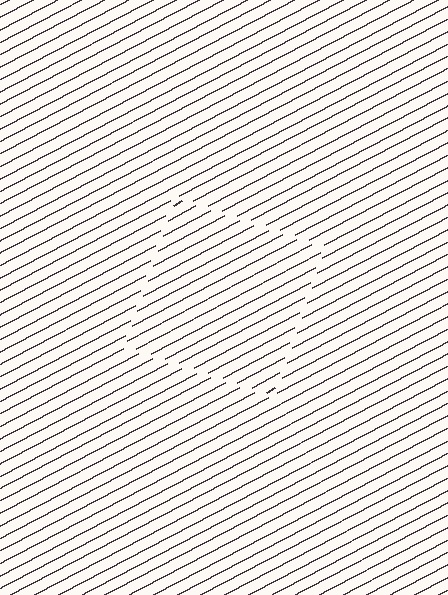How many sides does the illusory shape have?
4 sides — the line-ends trace a square.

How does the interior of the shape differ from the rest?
The interior of the shape contains the same grating, shifted by half a period — the contour is defined by the phase discontinuity where line-ends from the inner and outer gratings abut.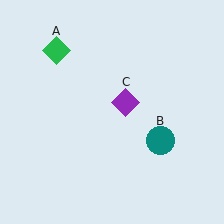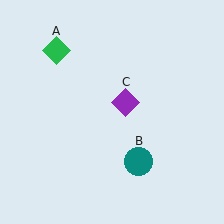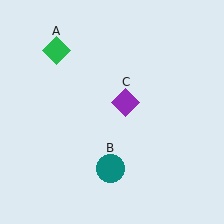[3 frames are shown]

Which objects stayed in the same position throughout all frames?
Green diamond (object A) and purple diamond (object C) remained stationary.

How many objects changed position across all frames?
1 object changed position: teal circle (object B).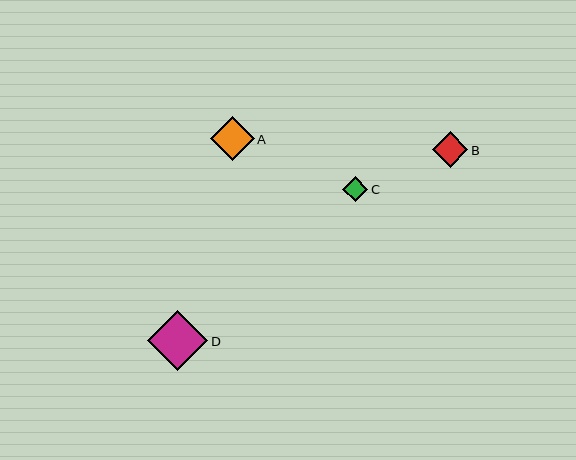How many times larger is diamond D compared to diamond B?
Diamond D is approximately 1.7 times the size of diamond B.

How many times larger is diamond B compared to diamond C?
Diamond B is approximately 1.4 times the size of diamond C.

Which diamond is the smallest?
Diamond C is the smallest with a size of approximately 25 pixels.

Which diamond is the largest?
Diamond D is the largest with a size of approximately 60 pixels.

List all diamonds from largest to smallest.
From largest to smallest: D, A, B, C.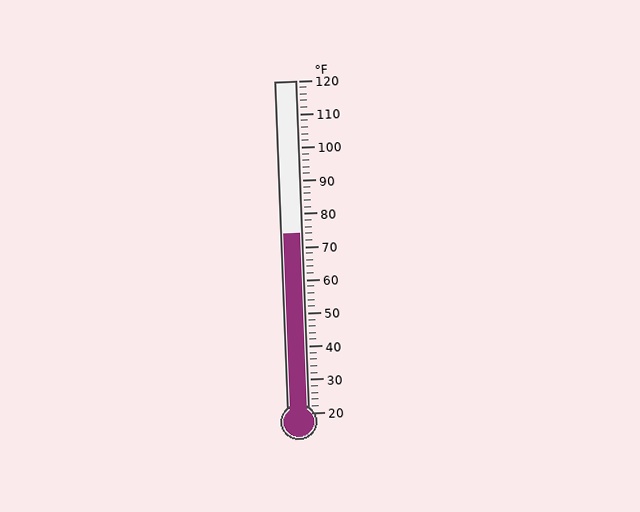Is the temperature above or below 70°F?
The temperature is above 70°F.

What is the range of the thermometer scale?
The thermometer scale ranges from 20°F to 120°F.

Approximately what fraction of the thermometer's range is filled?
The thermometer is filled to approximately 55% of its range.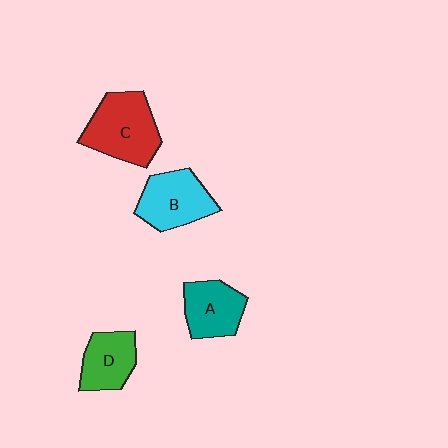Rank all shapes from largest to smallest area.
From largest to smallest: C (red), B (cyan), A (teal), D (green).